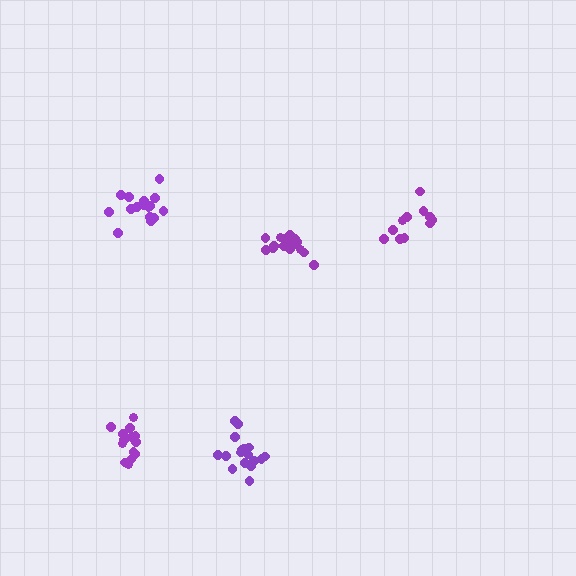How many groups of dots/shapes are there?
There are 5 groups.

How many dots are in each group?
Group 1: 11 dots, Group 2: 16 dots, Group 3: 17 dots, Group 4: 14 dots, Group 5: 17 dots (75 total).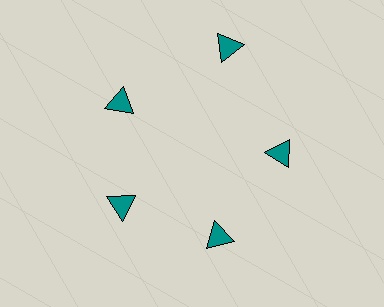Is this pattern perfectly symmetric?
No. The 5 teal triangles are arranged in a ring, but one element near the 1 o'clock position is pushed outward from the center, breaking the 5-fold rotational symmetry.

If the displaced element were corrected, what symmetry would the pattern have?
It would have 5-fold rotational symmetry — the pattern would map onto itself every 72 degrees.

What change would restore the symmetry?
The symmetry would be restored by moving it inward, back onto the ring so that all 5 triangles sit at equal angles and equal distance from the center.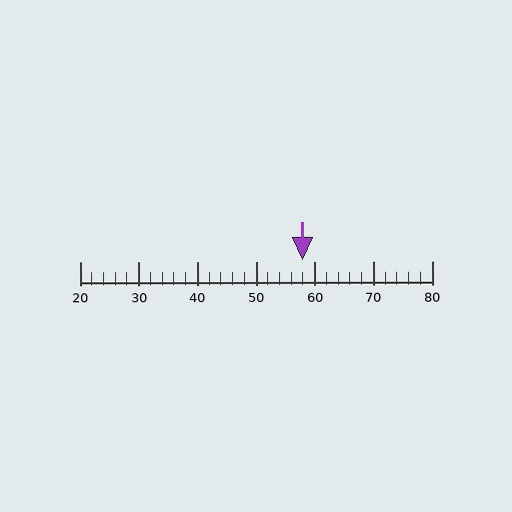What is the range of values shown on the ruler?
The ruler shows values from 20 to 80.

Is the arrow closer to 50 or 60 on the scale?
The arrow is closer to 60.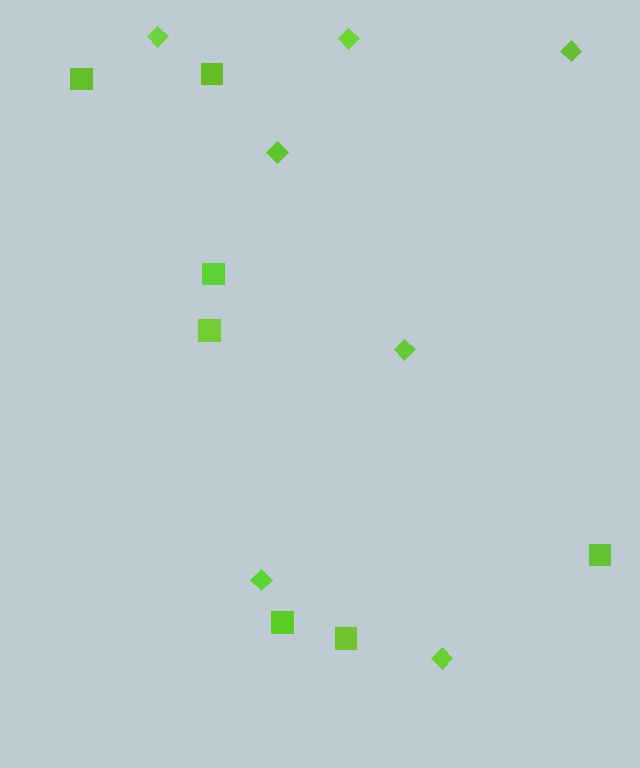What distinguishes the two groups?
There are 2 groups: one group of diamonds (7) and one group of squares (7).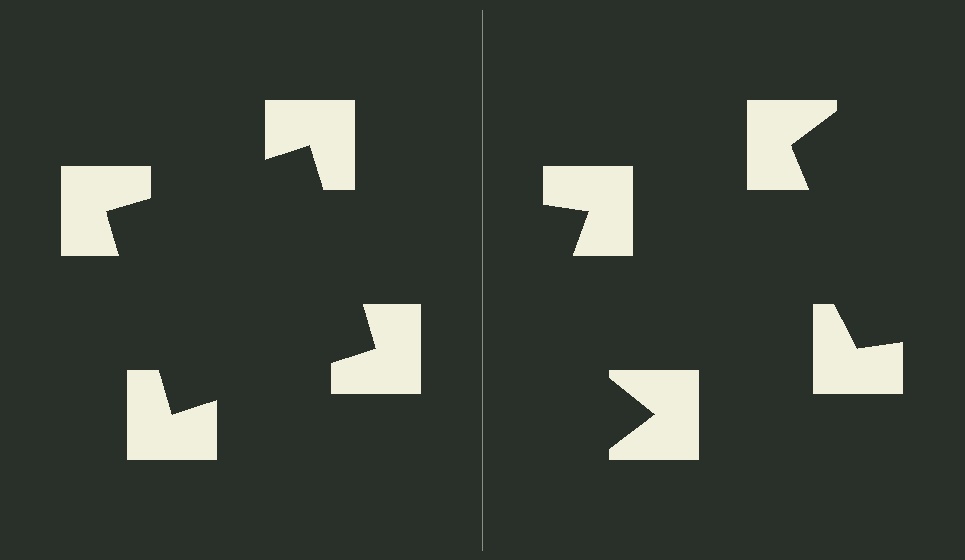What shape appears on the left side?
An illusory square.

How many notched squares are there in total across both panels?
8 — 4 on each side.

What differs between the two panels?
The notched squares are positioned identically on both sides; only the wedge orientations differ. On the left they align to a square; on the right they are misaligned.